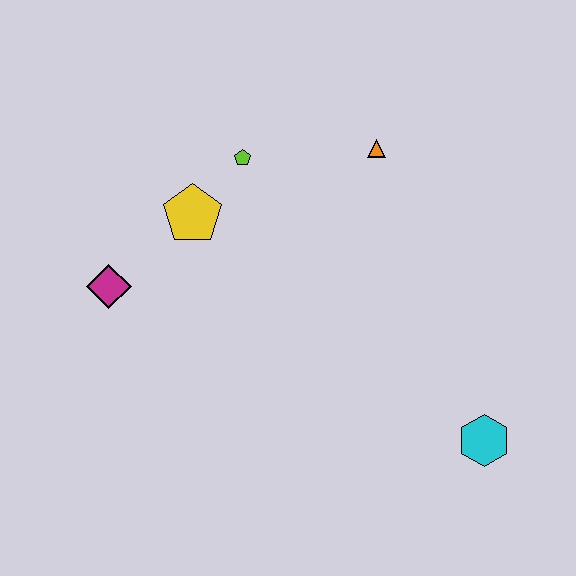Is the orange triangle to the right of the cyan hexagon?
No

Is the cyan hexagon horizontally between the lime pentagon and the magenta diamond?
No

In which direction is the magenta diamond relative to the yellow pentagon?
The magenta diamond is to the left of the yellow pentagon.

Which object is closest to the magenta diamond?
The yellow pentagon is closest to the magenta diamond.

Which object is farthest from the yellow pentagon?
The cyan hexagon is farthest from the yellow pentagon.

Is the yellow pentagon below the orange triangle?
Yes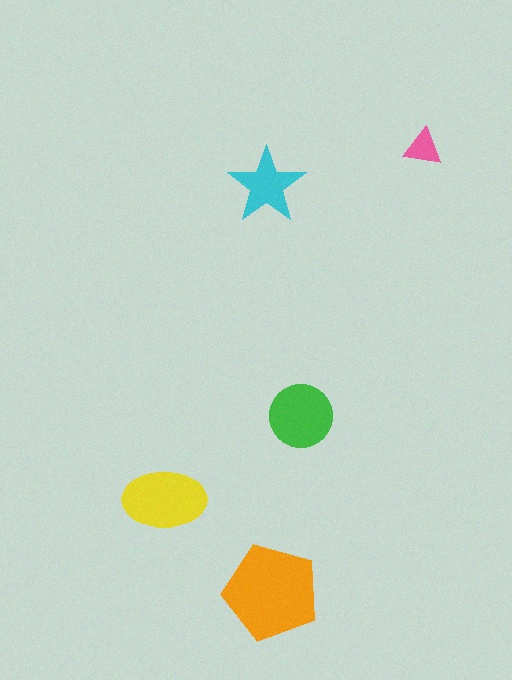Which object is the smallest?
The pink triangle.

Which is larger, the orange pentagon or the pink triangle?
The orange pentagon.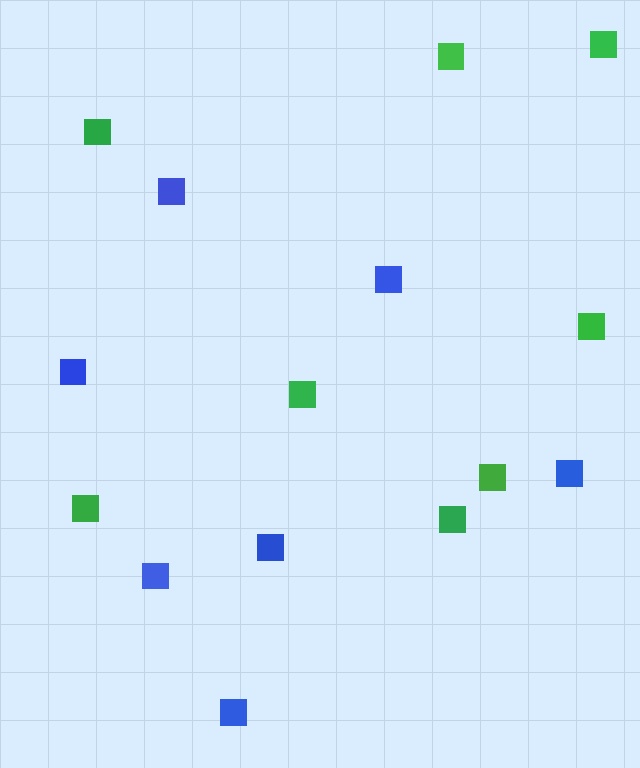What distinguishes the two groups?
There are 2 groups: one group of blue squares (7) and one group of green squares (8).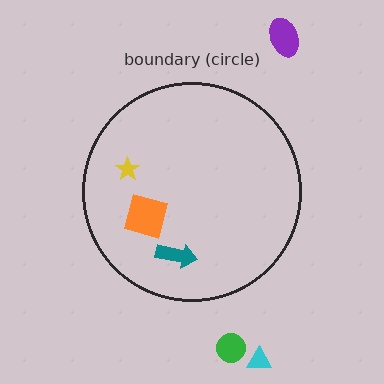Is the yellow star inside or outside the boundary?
Inside.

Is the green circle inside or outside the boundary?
Outside.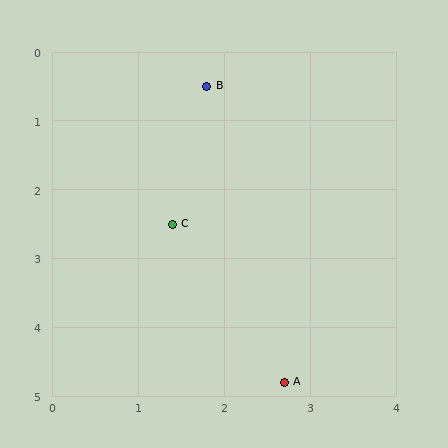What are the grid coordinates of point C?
Point C is at approximately (1.4, 2.5).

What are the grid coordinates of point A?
Point A is at approximately (2.7, 4.8).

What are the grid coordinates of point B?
Point B is at approximately (1.8, 0.5).